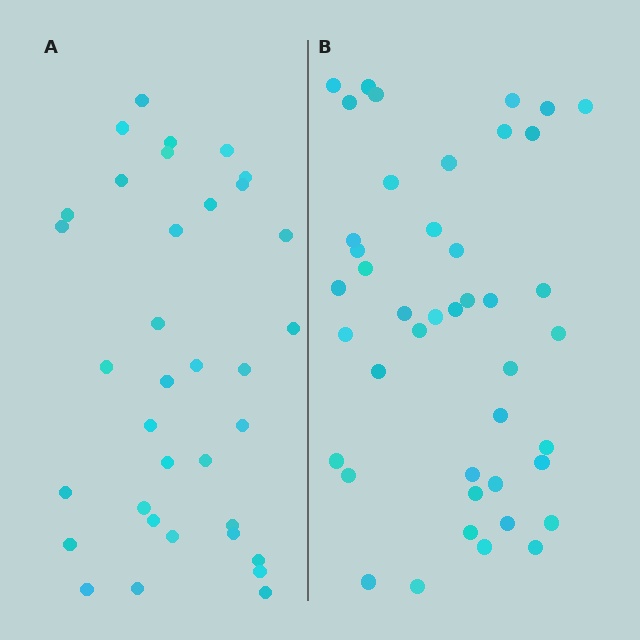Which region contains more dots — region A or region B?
Region B (the right region) has more dots.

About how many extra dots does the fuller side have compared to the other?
Region B has roughly 8 or so more dots than region A.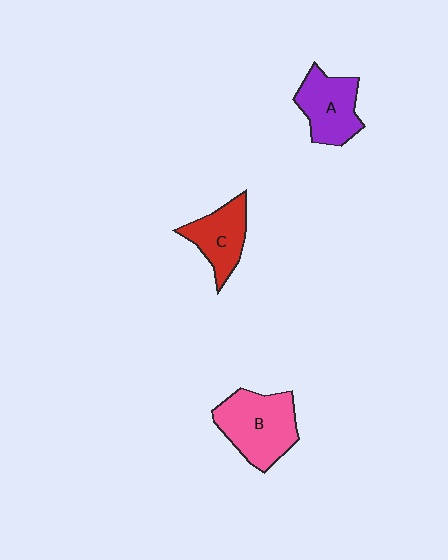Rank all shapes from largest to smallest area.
From largest to smallest: B (pink), A (purple), C (red).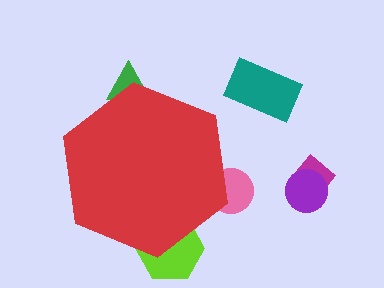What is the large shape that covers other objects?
A red hexagon.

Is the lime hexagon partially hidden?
Yes, the lime hexagon is partially hidden behind the red hexagon.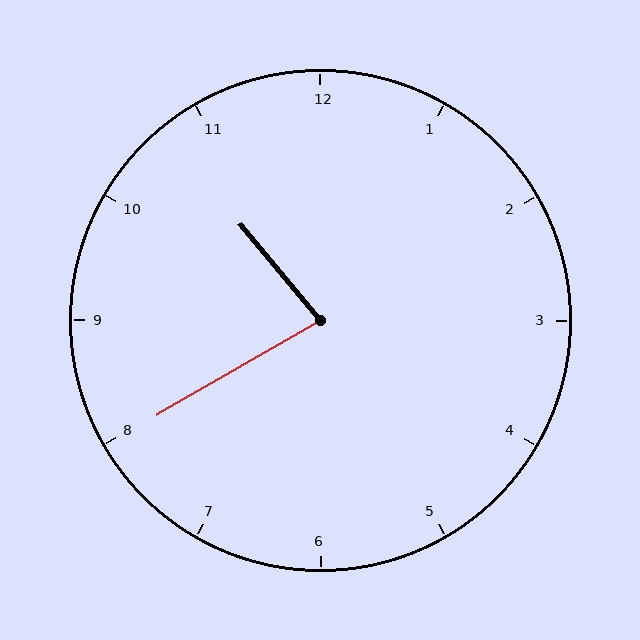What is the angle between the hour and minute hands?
Approximately 80 degrees.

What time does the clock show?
10:40.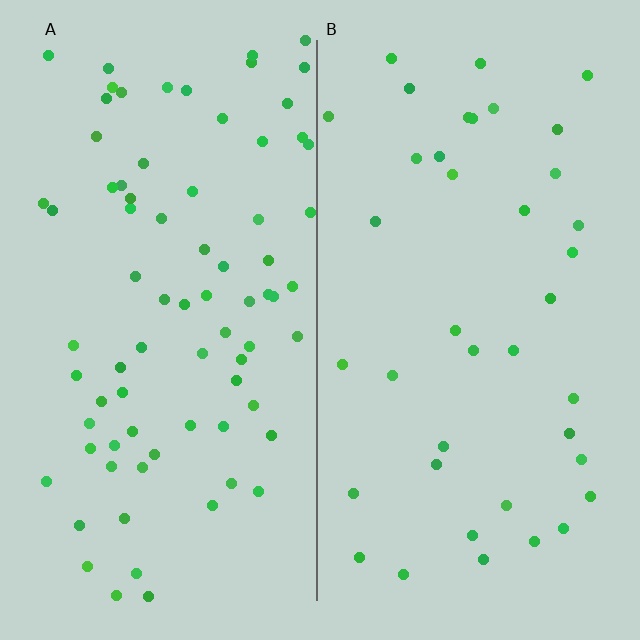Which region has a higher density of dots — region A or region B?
A (the left).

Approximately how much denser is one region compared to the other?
Approximately 2.0× — region A over region B.